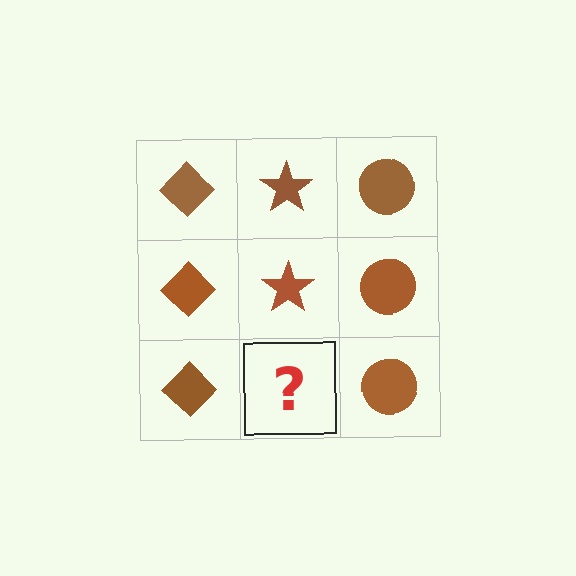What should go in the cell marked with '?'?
The missing cell should contain a brown star.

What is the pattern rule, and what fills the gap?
The rule is that each column has a consistent shape. The gap should be filled with a brown star.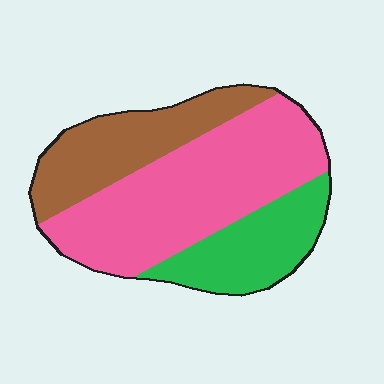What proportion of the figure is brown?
Brown covers 26% of the figure.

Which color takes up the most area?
Pink, at roughly 50%.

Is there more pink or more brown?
Pink.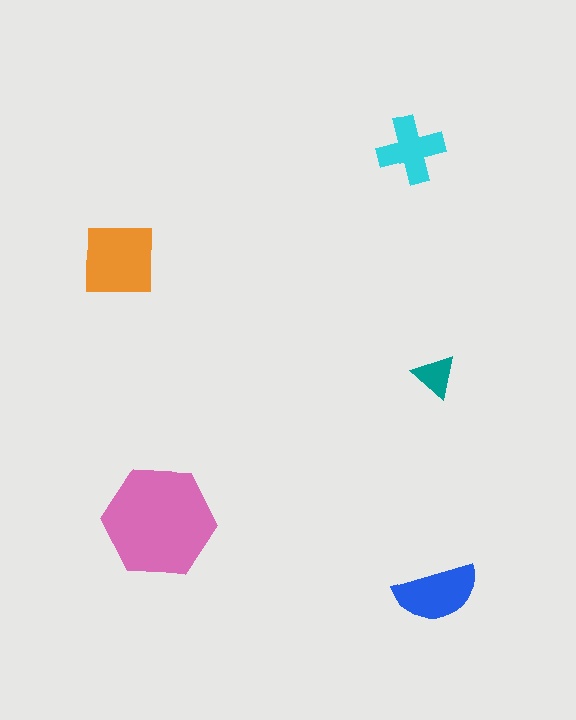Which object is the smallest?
The teal triangle.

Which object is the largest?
The pink hexagon.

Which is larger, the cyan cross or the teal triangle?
The cyan cross.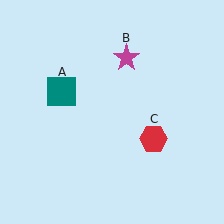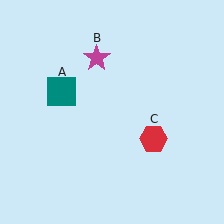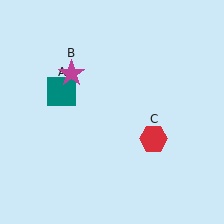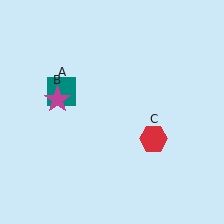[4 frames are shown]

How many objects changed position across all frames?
1 object changed position: magenta star (object B).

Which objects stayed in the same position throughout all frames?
Teal square (object A) and red hexagon (object C) remained stationary.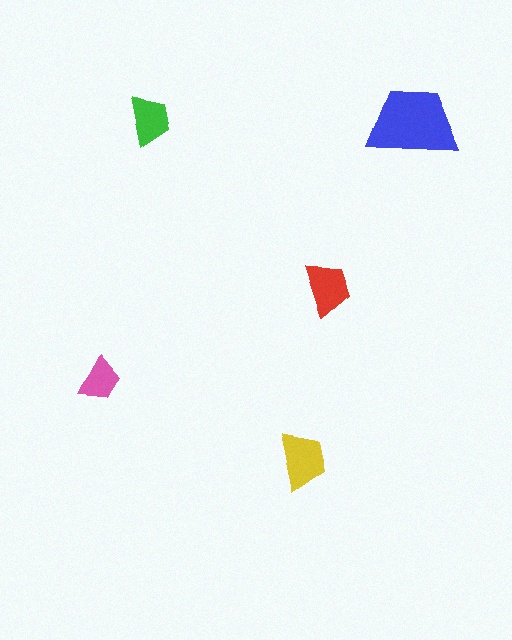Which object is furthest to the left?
The pink trapezoid is leftmost.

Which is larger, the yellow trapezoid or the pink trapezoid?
The yellow one.